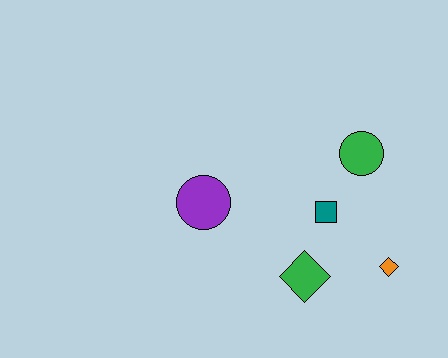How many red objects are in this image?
There are no red objects.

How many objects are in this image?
There are 5 objects.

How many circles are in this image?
There are 2 circles.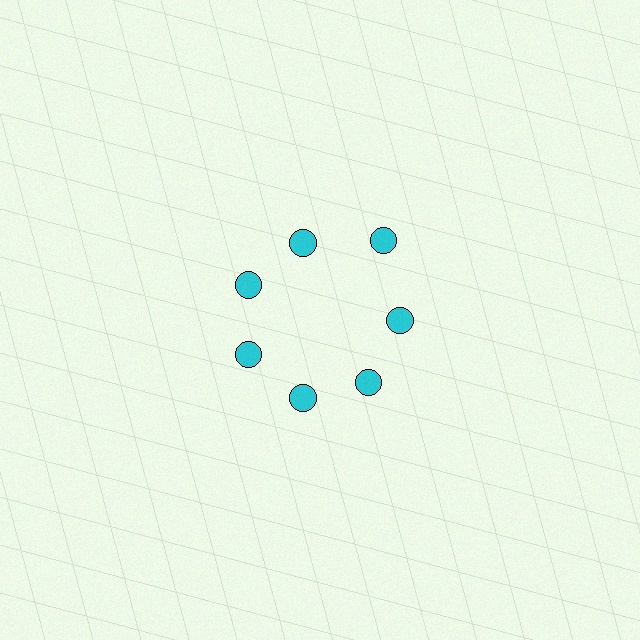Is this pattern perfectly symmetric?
No. The 7 cyan circles are arranged in a ring, but one element near the 1 o'clock position is pushed outward from the center, breaking the 7-fold rotational symmetry.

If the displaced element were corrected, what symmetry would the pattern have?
It would have 7-fold rotational symmetry — the pattern would map onto itself every 51 degrees.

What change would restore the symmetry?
The symmetry would be restored by moving it inward, back onto the ring so that all 7 circles sit at equal angles and equal distance from the center.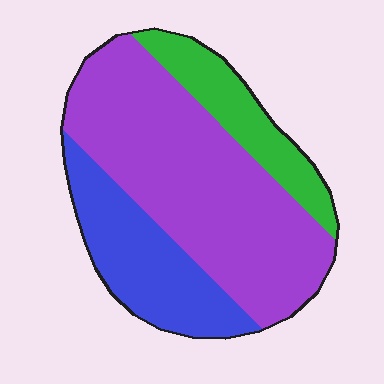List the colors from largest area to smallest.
From largest to smallest: purple, blue, green.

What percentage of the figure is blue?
Blue takes up about one quarter (1/4) of the figure.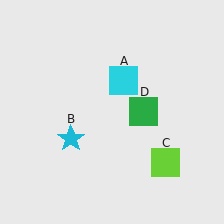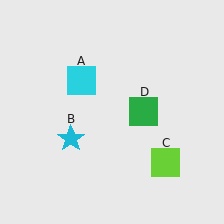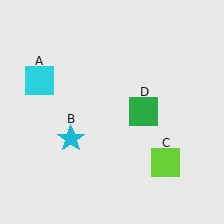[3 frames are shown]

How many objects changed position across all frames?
1 object changed position: cyan square (object A).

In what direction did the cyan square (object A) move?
The cyan square (object A) moved left.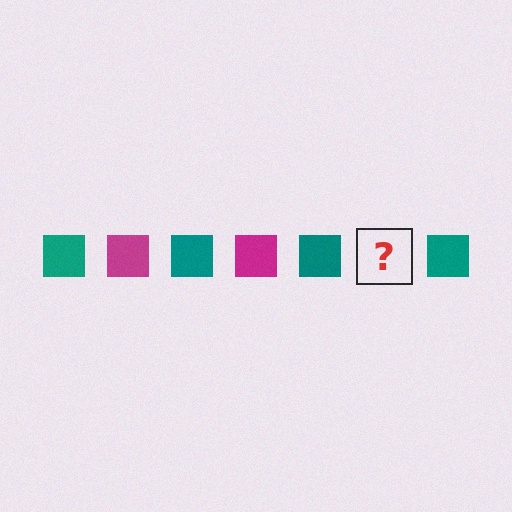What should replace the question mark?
The question mark should be replaced with a magenta square.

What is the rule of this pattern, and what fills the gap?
The rule is that the pattern cycles through teal, magenta squares. The gap should be filled with a magenta square.